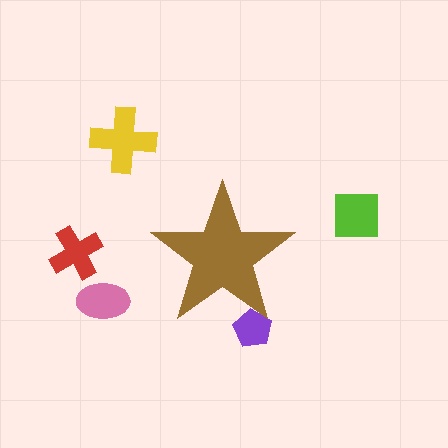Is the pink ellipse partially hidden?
No, the pink ellipse is fully visible.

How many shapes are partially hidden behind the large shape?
1 shape is partially hidden.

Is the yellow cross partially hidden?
No, the yellow cross is fully visible.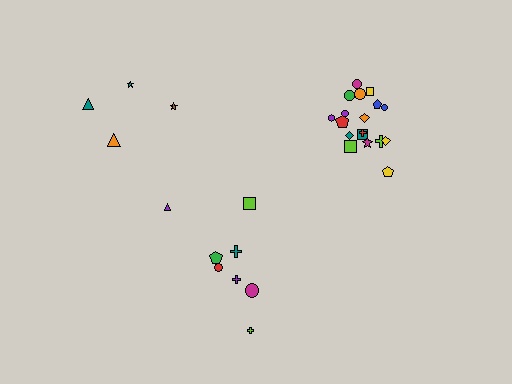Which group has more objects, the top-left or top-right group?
The top-right group.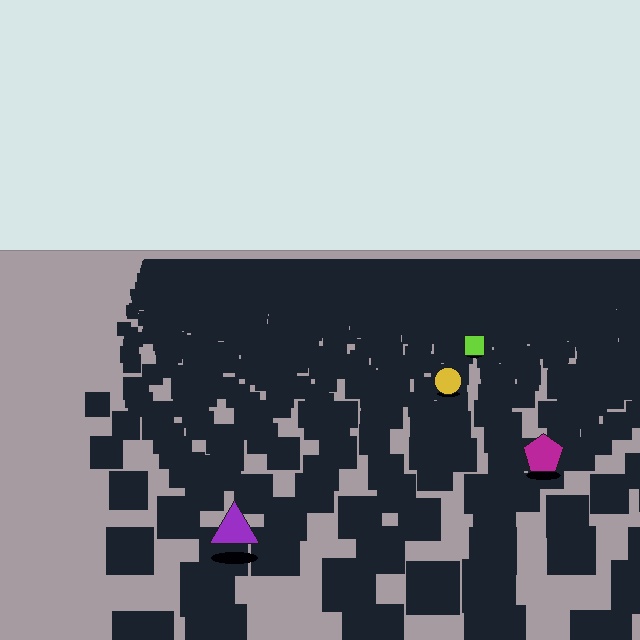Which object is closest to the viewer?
The purple triangle is closest. The texture marks near it are larger and more spread out.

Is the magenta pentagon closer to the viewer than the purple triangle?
No. The purple triangle is closer — you can tell from the texture gradient: the ground texture is coarser near it.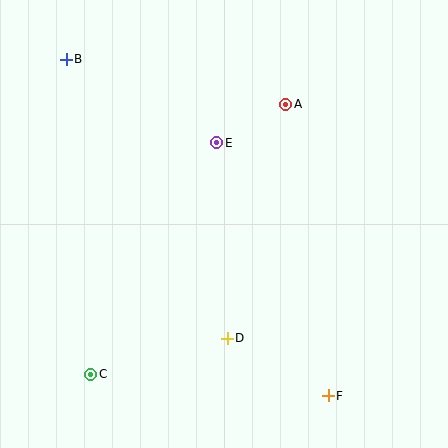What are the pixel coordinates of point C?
Point C is at (91, 374).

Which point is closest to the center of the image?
Point E at (217, 143) is closest to the center.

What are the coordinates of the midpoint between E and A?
The midpoint between E and A is at (251, 124).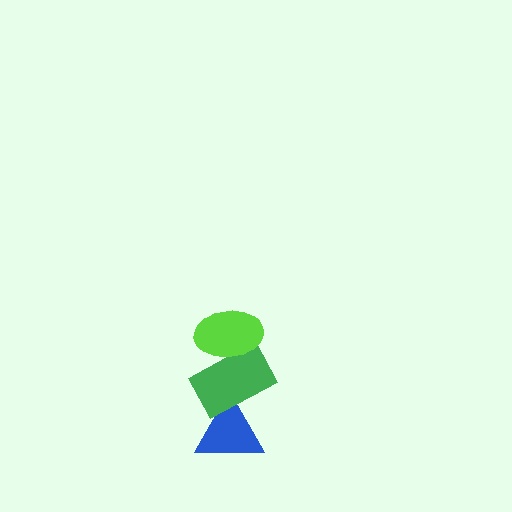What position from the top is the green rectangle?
The green rectangle is 2nd from the top.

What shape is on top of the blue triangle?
The green rectangle is on top of the blue triangle.